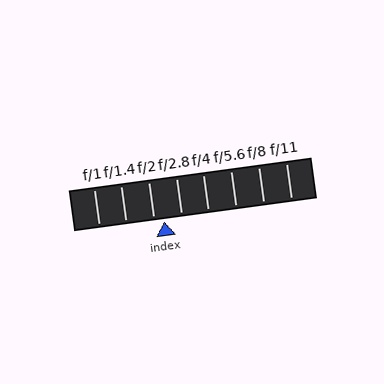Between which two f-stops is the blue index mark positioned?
The index mark is between f/2 and f/2.8.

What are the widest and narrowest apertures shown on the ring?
The widest aperture shown is f/1 and the narrowest is f/11.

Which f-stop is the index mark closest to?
The index mark is closest to f/2.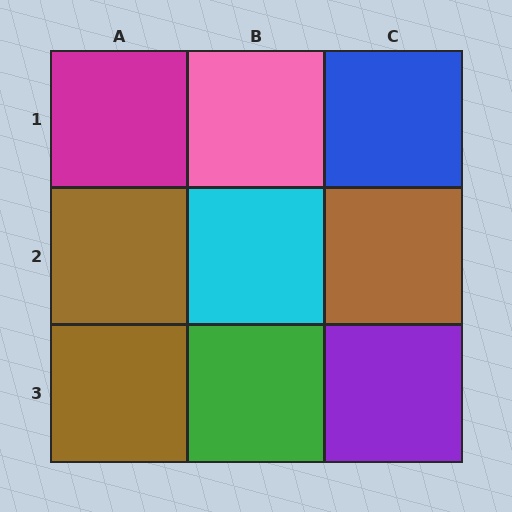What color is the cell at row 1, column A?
Magenta.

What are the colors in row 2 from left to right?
Brown, cyan, brown.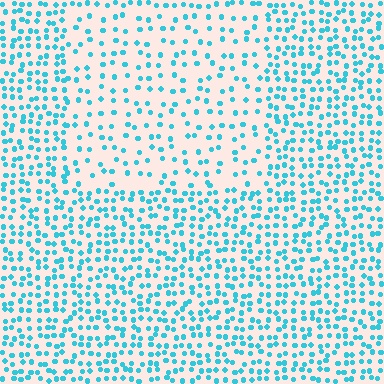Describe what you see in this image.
The image contains small cyan elements arranged at two different densities. A rectangle-shaped region is visible where the elements are less densely packed than the surrounding area.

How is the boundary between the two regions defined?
The boundary is defined by a change in element density (approximately 2.0x ratio). All elements are the same color, size, and shape.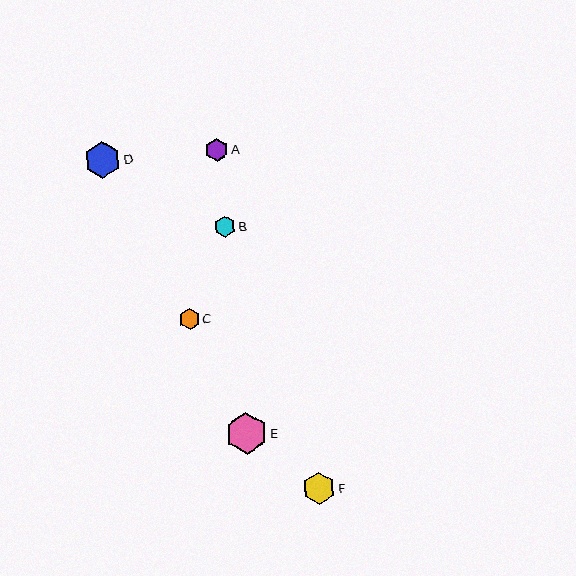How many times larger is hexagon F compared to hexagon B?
Hexagon F is approximately 1.6 times the size of hexagon B.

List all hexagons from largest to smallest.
From largest to smallest: E, D, F, A, C, B.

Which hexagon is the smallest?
Hexagon B is the smallest with a size of approximately 20 pixels.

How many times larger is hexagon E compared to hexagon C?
Hexagon E is approximately 2.0 times the size of hexagon C.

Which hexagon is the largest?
Hexagon E is the largest with a size of approximately 41 pixels.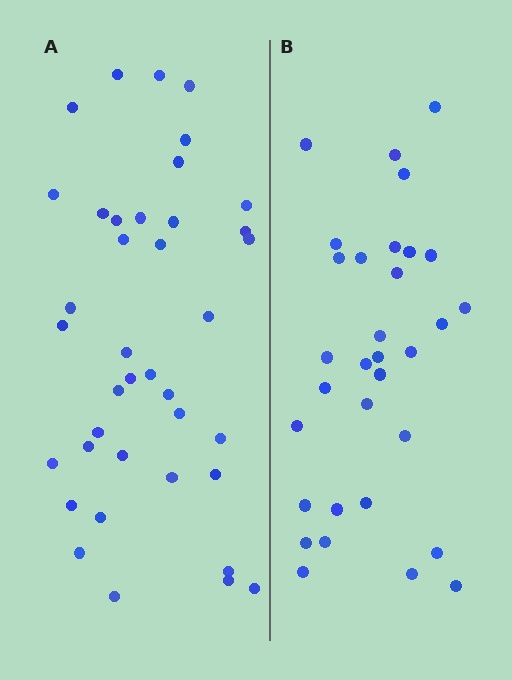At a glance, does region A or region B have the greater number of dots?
Region A (the left region) has more dots.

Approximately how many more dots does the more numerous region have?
Region A has roughly 8 or so more dots than region B.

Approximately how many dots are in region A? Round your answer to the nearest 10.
About 40 dots. (The exact count is 39, which rounds to 40.)